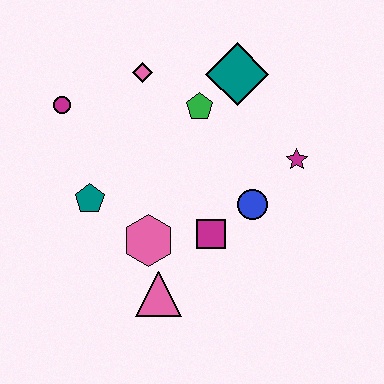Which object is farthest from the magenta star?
The magenta circle is farthest from the magenta star.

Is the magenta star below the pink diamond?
Yes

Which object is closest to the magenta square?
The blue circle is closest to the magenta square.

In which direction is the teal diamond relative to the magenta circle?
The teal diamond is to the right of the magenta circle.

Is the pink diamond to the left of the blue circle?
Yes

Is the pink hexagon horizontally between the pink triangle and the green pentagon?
No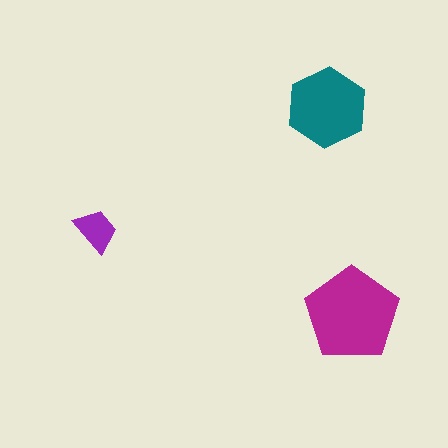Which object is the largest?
The magenta pentagon.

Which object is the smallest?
The purple trapezoid.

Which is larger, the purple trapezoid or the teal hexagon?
The teal hexagon.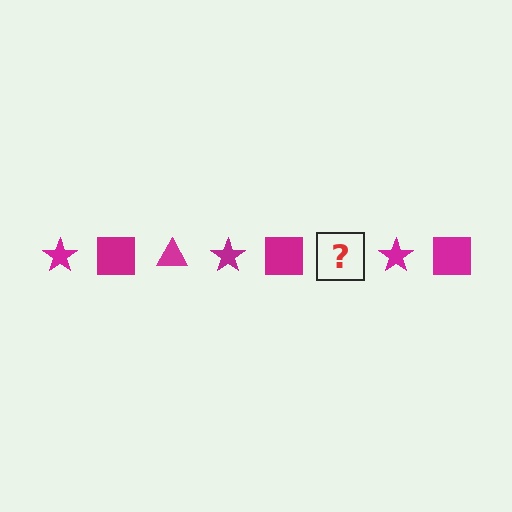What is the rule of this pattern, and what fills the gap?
The rule is that the pattern cycles through star, square, triangle shapes in magenta. The gap should be filled with a magenta triangle.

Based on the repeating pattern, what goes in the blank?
The blank should be a magenta triangle.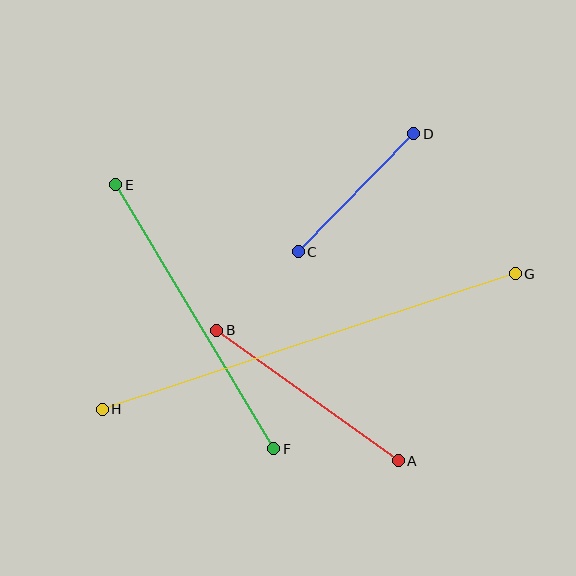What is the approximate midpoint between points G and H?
The midpoint is at approximately (309, 341) pixels.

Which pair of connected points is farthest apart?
Points G and H are farthest apart.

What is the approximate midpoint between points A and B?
The midpoint is at approximately (307, 395) pixels.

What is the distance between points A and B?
The distance is approximately 224 pixels.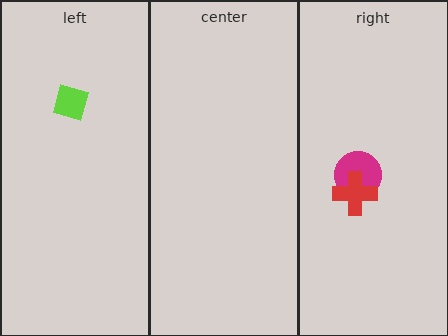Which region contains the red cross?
The right region.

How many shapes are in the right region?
2.